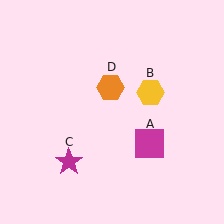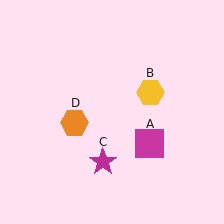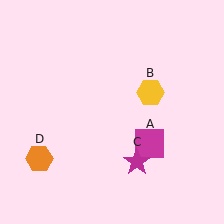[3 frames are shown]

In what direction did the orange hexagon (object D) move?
The orange hexagon (object D) moved down and to the left.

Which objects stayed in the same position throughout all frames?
Magenta square (object A) and yellow hexagon (object B) remained stationary.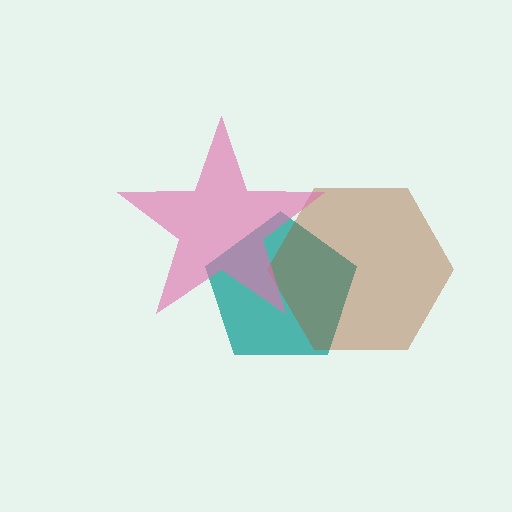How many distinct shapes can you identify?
There are 3 distinct shapes: a teal pentagon, a brown hexagon, a pink star.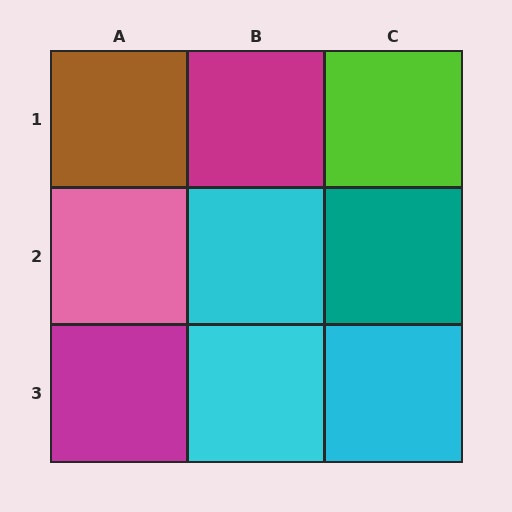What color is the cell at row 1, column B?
Magenta.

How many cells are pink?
1 cell is pink.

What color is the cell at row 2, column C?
Teal.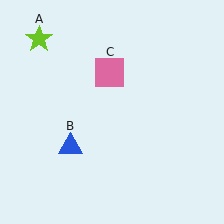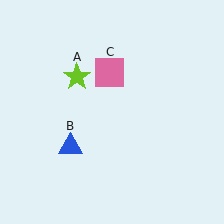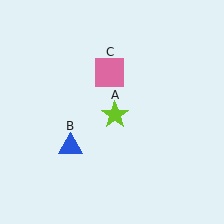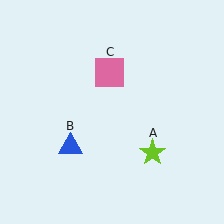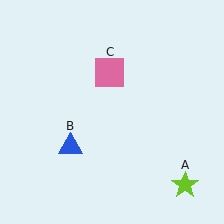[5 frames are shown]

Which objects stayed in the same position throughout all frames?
Blue triangle (object B) and pink square (object C) remained stationary.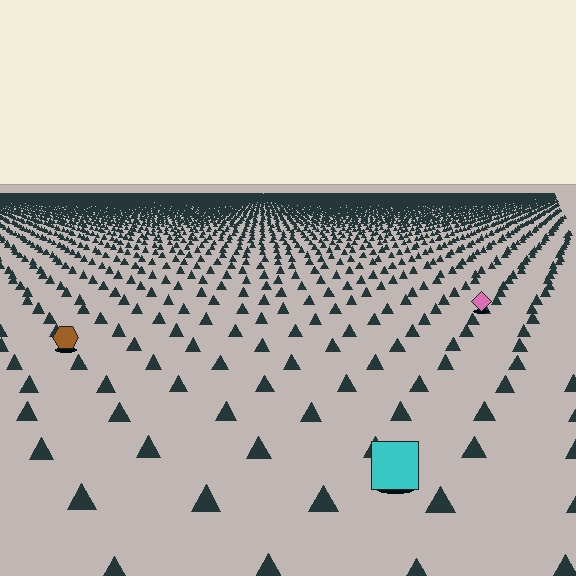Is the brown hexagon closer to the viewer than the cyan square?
No. The cyan square is closer — you can tell from the texture gradient: the ground texture is coarser near it.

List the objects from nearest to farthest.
From nearest to farthest: the cyan square, the brown hexagon, the pink diamond.